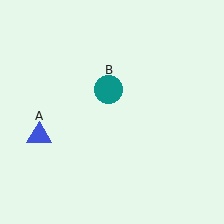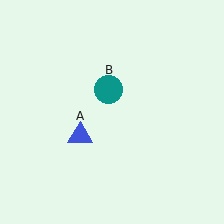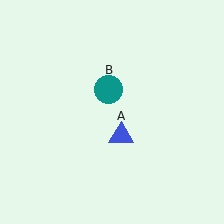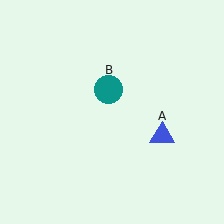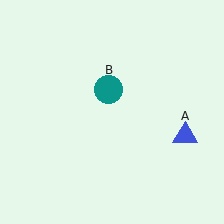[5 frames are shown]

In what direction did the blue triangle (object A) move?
The blue triangle (object A) moved right.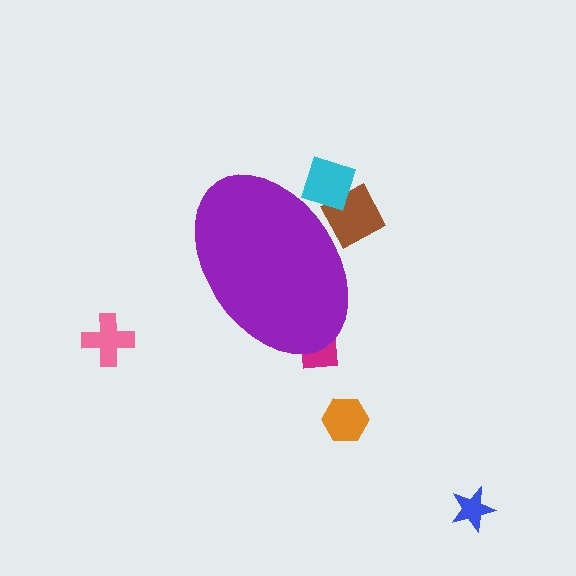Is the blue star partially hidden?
No, the blue star is fully visible.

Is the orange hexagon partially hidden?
No, the orange hexagon is fully visible.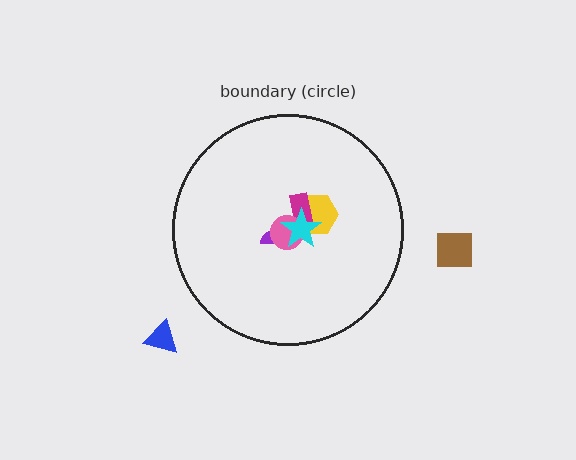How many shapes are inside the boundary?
5 inside, 2 outside.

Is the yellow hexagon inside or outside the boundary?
Inside.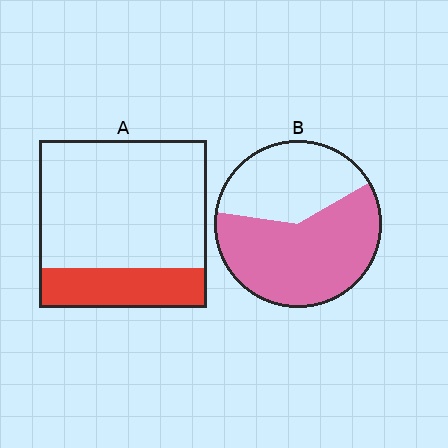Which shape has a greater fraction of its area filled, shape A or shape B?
Shape B.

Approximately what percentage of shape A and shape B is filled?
A is approximately 25% and B is approximately 60%.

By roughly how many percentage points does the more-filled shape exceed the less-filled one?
By roughly 35 percentage points (B over A).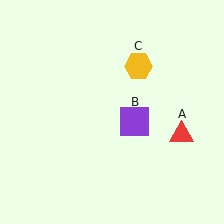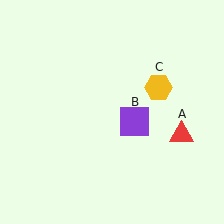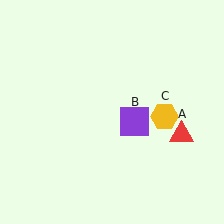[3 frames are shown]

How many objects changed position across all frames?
1 object changed position: yellow hexagon (object C).